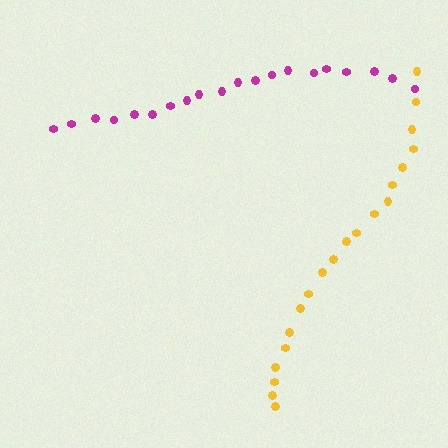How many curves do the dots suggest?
There are 2 distinct paths.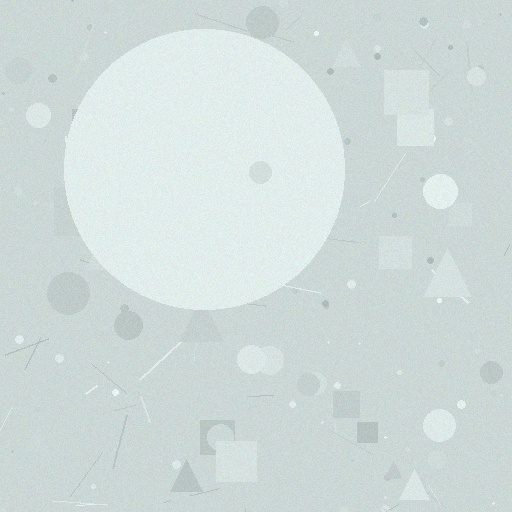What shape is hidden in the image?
A circle is hidden in the image.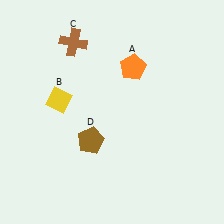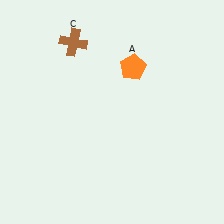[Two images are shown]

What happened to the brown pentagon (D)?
The brown pentagon (D) was removed in Image 2. It was in the bottom-left area of Image 1.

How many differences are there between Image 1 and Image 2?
There are 2 differences between the two images.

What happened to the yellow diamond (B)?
The yellow diamond (B) was removed in Image 2. It was in the top-left area of Image 1.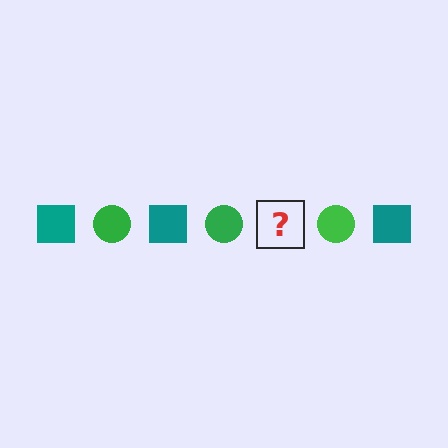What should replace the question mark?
The question mark should be replaced with a teal square.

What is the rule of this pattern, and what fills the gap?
The rule is that the pattern alternates between teal square and green circle. The gap should be filled with a teal square.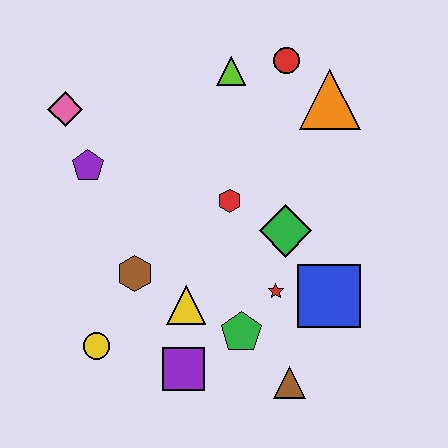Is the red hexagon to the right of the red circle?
No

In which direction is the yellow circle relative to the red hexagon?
The yellow circle is below the red hexagon.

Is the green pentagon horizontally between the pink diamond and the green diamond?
Yes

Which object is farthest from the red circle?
The yellow circle is farthest from the red circle.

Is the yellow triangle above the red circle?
No